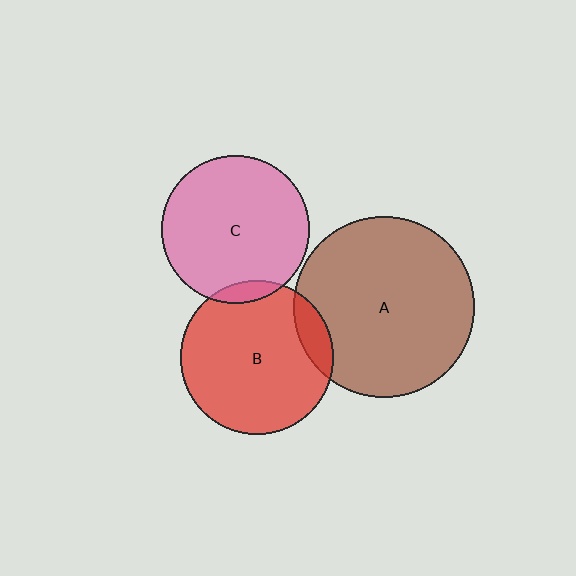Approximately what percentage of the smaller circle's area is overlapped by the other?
Approximately 5%.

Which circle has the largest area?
Circle A (brown).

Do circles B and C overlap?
Yes.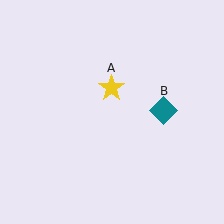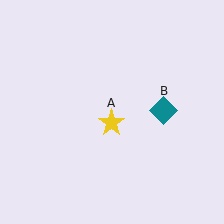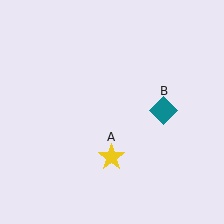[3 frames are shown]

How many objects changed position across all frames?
1 object changed position: yellow star (object A).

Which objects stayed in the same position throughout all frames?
Teal diamond (object B) remained stationary.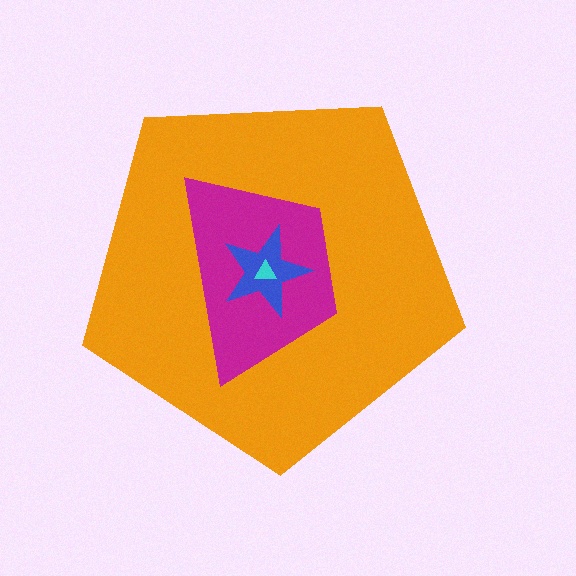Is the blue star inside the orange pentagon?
Yes.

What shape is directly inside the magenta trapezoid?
The blue star.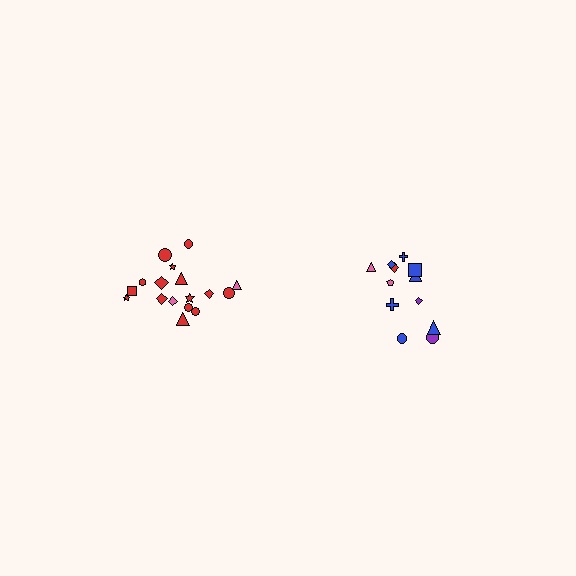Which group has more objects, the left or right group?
The left group.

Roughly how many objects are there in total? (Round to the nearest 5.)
Roughly 30 objects in total.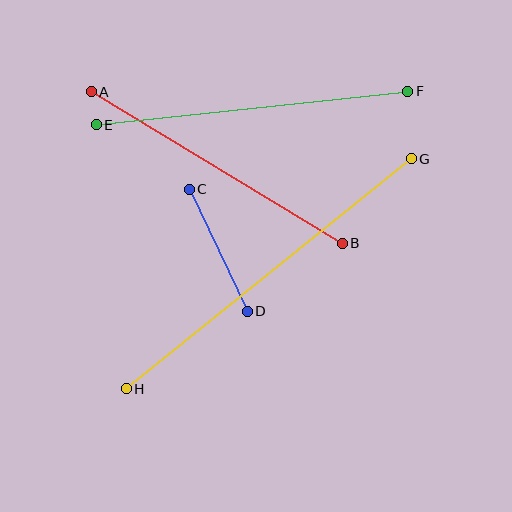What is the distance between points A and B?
The distance is approximately 293 pixels.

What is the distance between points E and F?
The distance is approximately 313 pixels.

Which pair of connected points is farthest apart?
Points G and H are farthest apart.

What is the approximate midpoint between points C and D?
The midpoint is at approximately (218, 250) pixels.